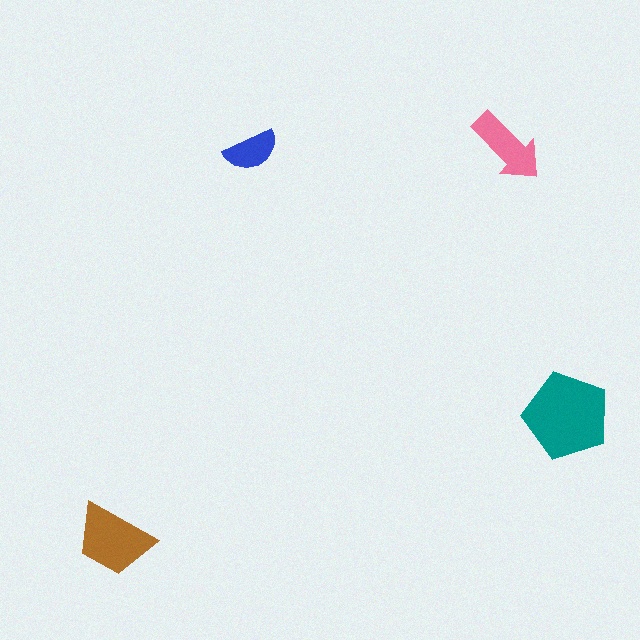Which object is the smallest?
The blue semicircle.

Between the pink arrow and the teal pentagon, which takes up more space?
The teal pentagon.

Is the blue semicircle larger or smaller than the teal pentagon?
Smaller.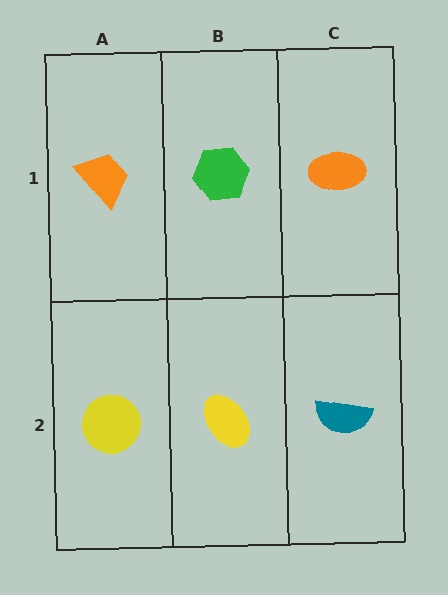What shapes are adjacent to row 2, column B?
A green hexagon (row 1, column B), a yellow circle (row 2, column A), a teal semicircle (row 2, column C).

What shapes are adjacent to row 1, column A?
A yellow circle (row 2, column A), a green hexagon (row 1, column B).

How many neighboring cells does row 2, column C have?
2.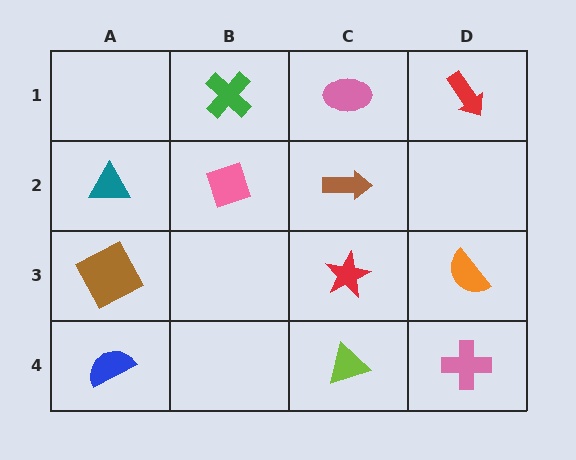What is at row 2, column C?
A brown arrow.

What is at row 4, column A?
A blue semicircle.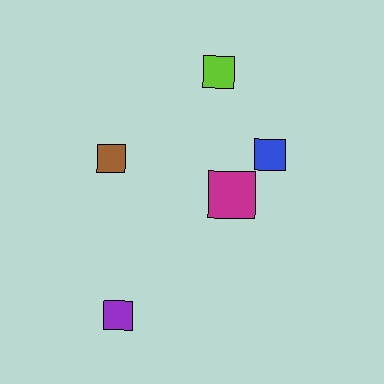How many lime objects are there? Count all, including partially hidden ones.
There is 1 lime object.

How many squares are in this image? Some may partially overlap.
There are 5 squares.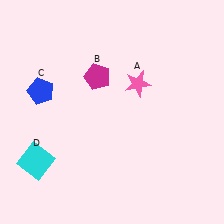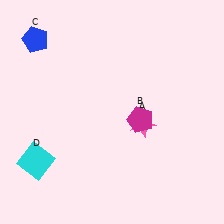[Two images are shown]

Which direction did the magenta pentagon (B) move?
The magenta pentagon (B) moved right.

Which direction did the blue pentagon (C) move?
The blue pentagon (C) moved up.